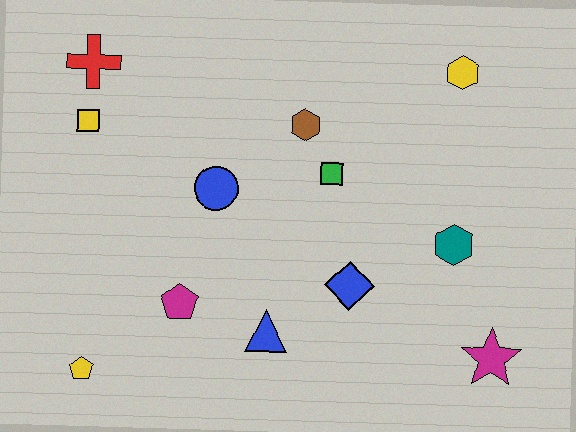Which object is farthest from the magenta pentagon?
The yellow hexagon is farthest from the magenta pentagon.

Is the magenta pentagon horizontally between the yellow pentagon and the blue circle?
Yes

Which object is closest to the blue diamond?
The blue triangle is closest to the blue diamond.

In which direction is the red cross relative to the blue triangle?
The red cross is above the blue triangle.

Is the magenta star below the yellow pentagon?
No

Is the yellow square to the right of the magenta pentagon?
No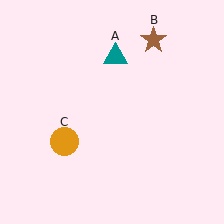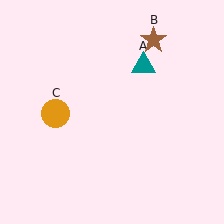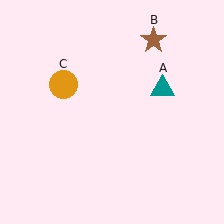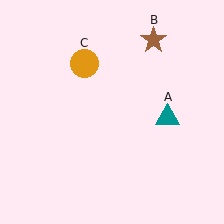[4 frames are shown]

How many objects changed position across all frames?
2 objects changed position: teal triangle (object A), orange circle (object C).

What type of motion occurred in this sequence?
The teal triangle (object A), orange circle (object C) rotated clockwise around the center of the scene.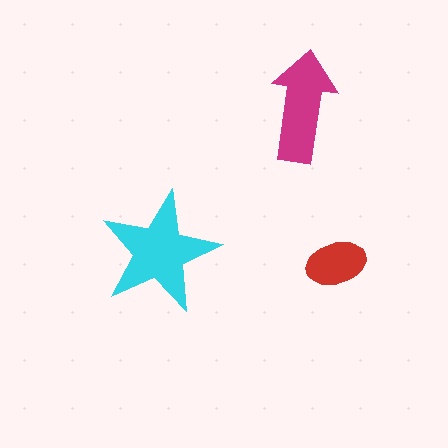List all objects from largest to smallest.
The cyan star, the magenta arrow, the red ellipse.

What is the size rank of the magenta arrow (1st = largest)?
2nd.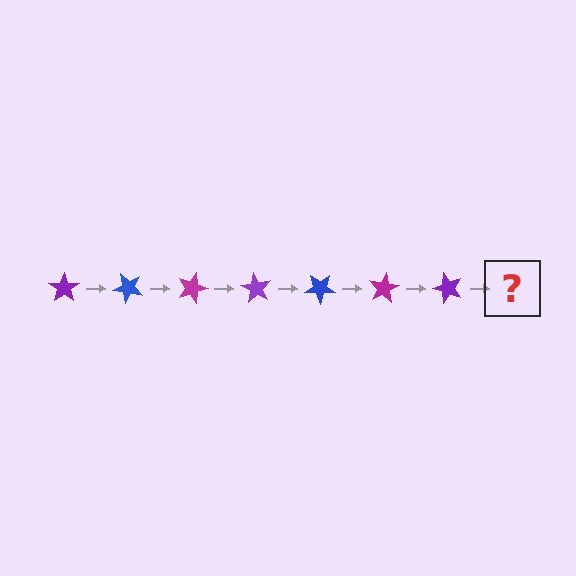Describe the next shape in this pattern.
It should be a blue star, rotated 315 degrees from the start.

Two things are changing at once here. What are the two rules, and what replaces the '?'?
The two rules are that it rotates 45 degrees each step and the color cycles through purple, blue, and magenta. The '?' should be a blue star, rotated 315 degrees from the start.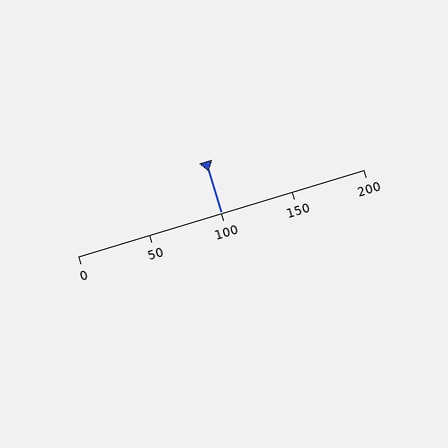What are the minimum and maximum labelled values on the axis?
The axis runs from 0 to 200.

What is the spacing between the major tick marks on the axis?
The major ticks are spaced 50 apart.